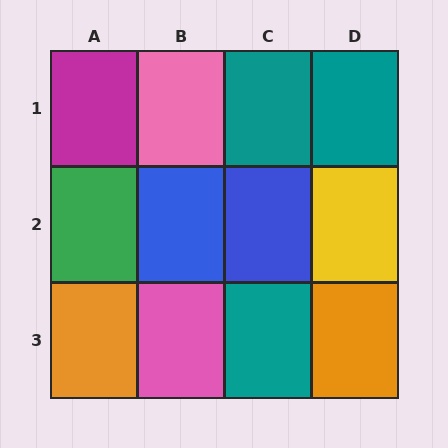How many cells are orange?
2 cells are orange.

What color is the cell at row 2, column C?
Blue.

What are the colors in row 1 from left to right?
Magenta, pink, teal, teal.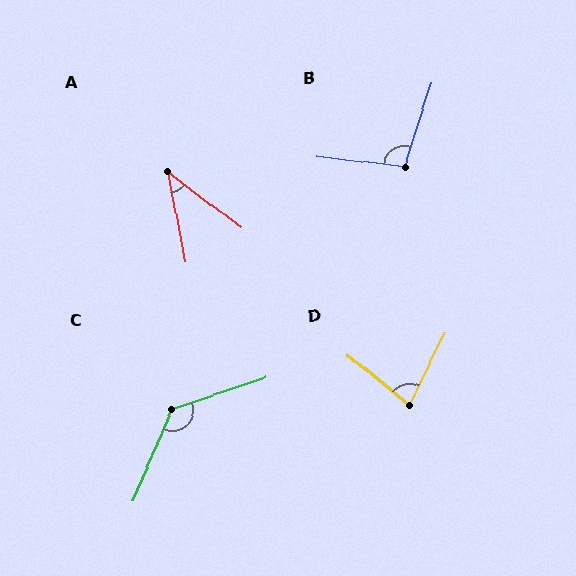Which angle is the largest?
C, at approximately 132 degrees.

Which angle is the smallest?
A, at approximately 42 degrees.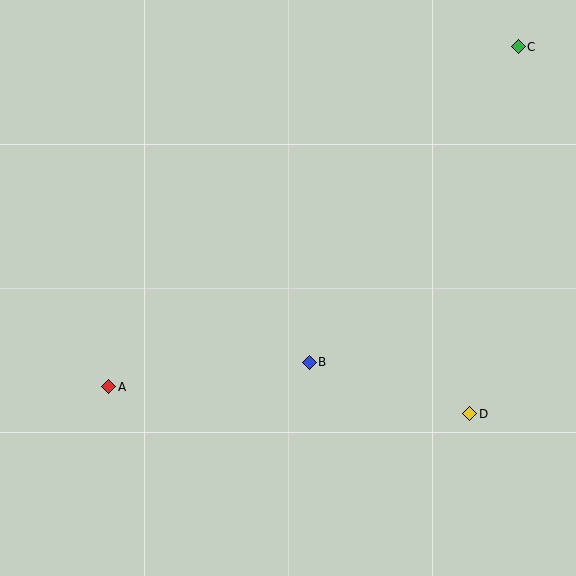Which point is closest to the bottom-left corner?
Point A is closest to the bottom-left corner.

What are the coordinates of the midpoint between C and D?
The midpoint between C and D is at (494, 230).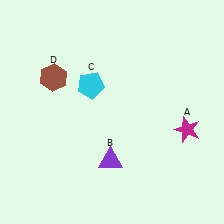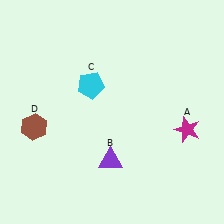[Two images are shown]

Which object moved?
The brown hexagon (D) moved down.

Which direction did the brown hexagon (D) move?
The brown hexagon (D) moved down.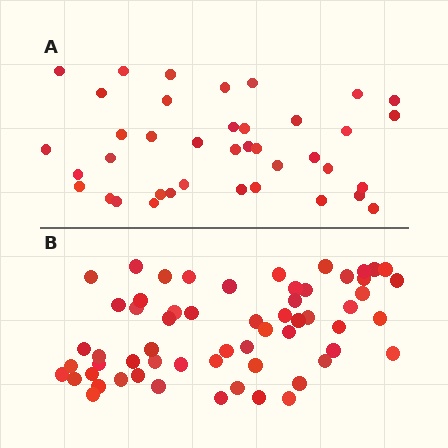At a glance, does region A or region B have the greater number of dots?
Region B (the bottom region) has more dots.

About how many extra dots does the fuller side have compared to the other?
Region B has approximately 20 more dots than region A.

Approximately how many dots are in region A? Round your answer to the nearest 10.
About 40 dots. (The exact count is 39, which rounds to 40.)